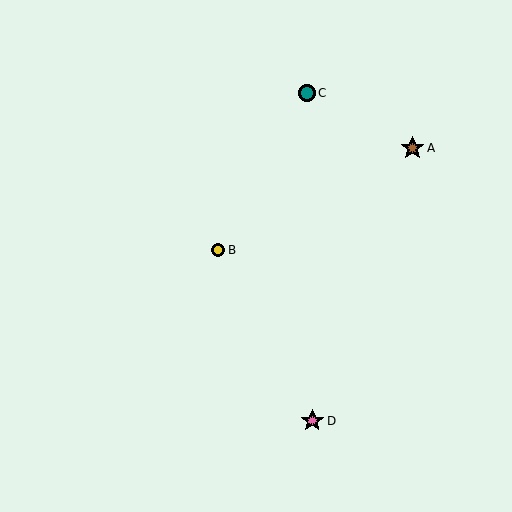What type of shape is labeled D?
Shape D is a pink star.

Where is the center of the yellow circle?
The center of the yellow circle is at (218, 250).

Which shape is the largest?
The brown star (labeled A) is the largest.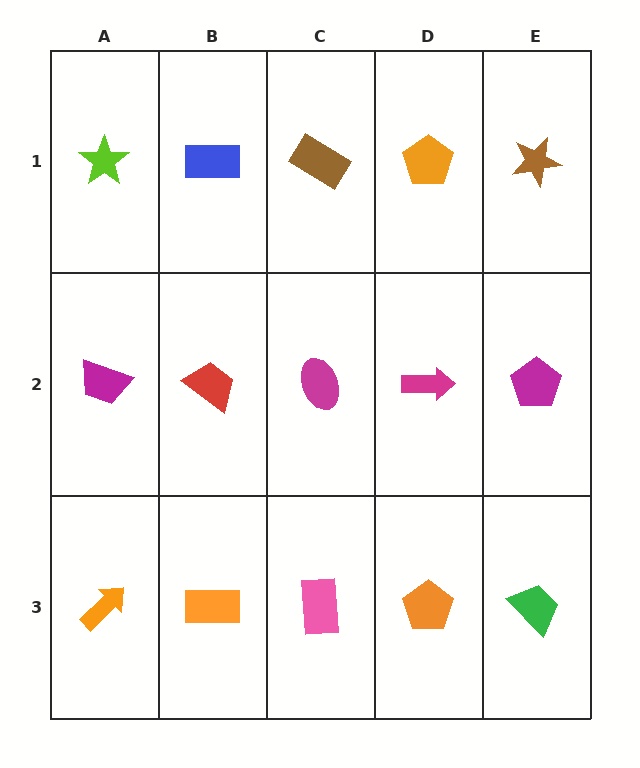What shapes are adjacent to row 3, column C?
A magenta ellipse (row 2, column C), an orange rectangle (row 3, column B), an orange pentagon (row 3, column D).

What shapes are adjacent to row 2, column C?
A brown rectangle (row 1, column C), a pink rectangle (row 3, column C), a red trapezoid (row 2, column B), a magenta arrow (row 2, column D).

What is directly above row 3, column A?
A magenta trapezoid.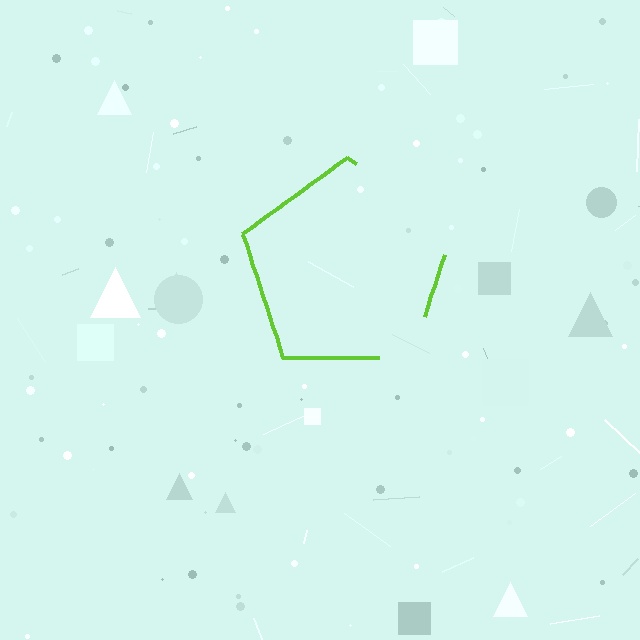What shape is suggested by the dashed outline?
The dashed outline suggests a pentagon.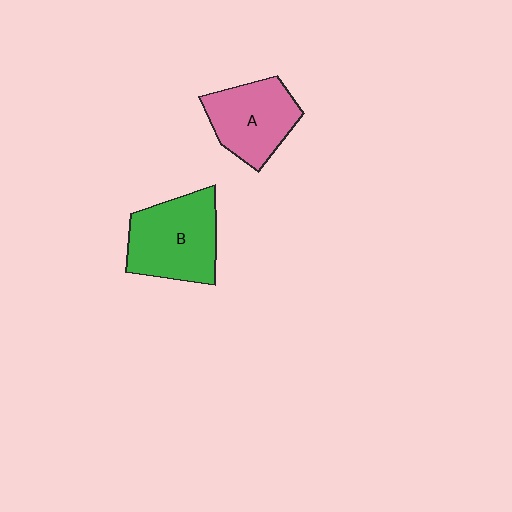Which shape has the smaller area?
Shape A (pink).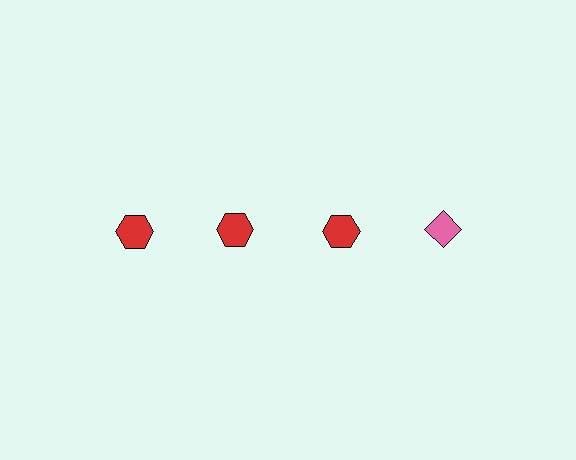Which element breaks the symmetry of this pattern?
The pink diamond in the top row, second from right column breaks the symmetry. All other shapes are red hexagons.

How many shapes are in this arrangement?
There are 4 shapes arranged in a grid pattern.